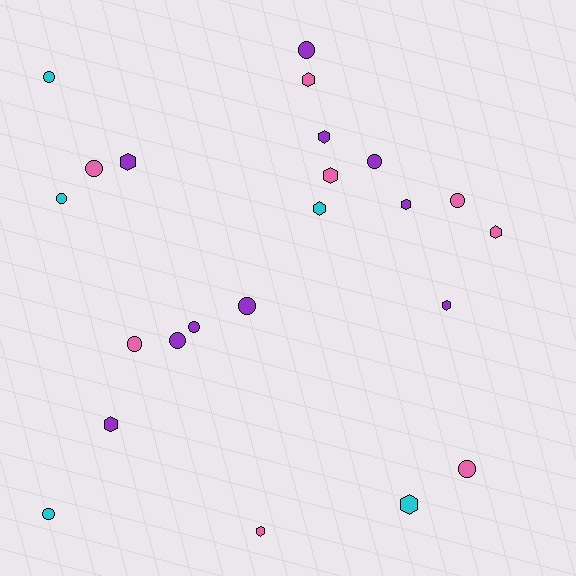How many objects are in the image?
There are 23 objects.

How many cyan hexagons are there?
There are 2 cyan hexagons.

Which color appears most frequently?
Purple, with 10 objects.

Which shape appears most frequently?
Circle, with 12 objects.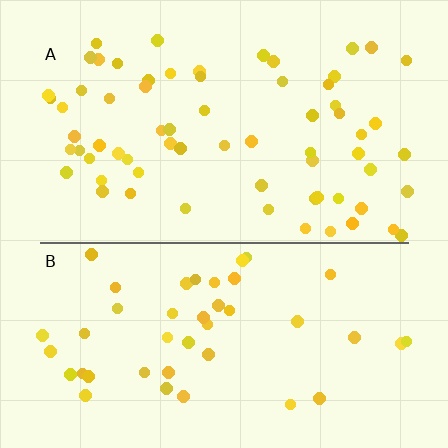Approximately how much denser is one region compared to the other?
Approximately 1.5× — region A over region B.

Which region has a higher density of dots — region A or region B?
A (the top).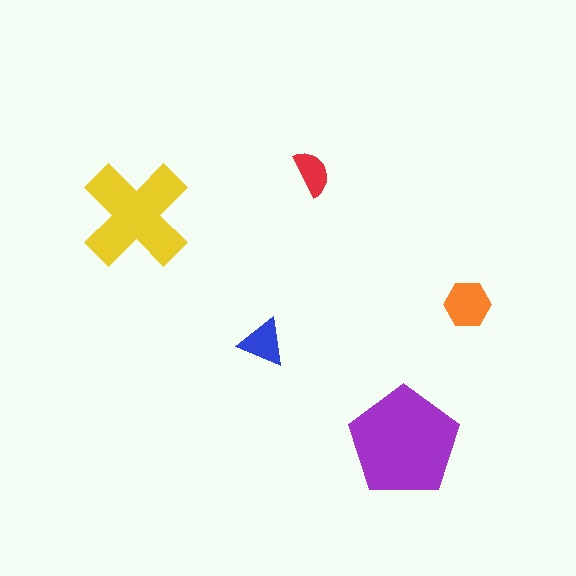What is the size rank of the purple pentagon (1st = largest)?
1st.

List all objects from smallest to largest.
The red semicircle, the blue triangle, the orange hexagon, the yellow cross, the purple pentagon.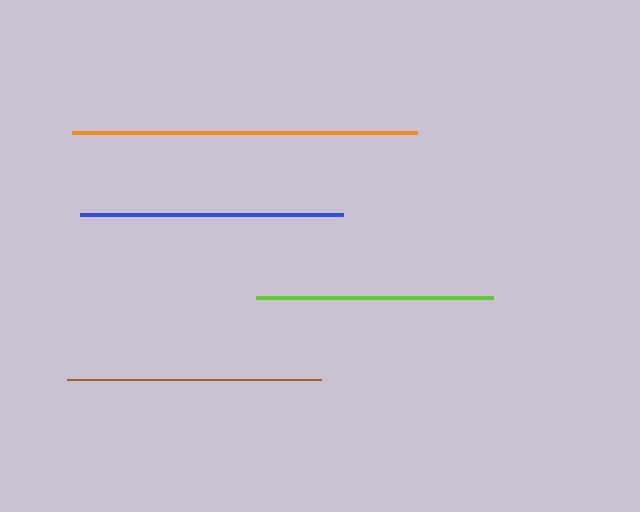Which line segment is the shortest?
The lime line is the shortest at approximately 237 pixels.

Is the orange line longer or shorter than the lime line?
The orange line is longer than the lime line.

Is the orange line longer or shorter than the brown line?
The orange line is longer than the brown line.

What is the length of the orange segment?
The orange segment is approximately 345 pixels long.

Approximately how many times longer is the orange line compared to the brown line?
The orange line is approximately 1.4 times the length of the brown line.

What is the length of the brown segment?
The brown segment is approximately 253 pixels long.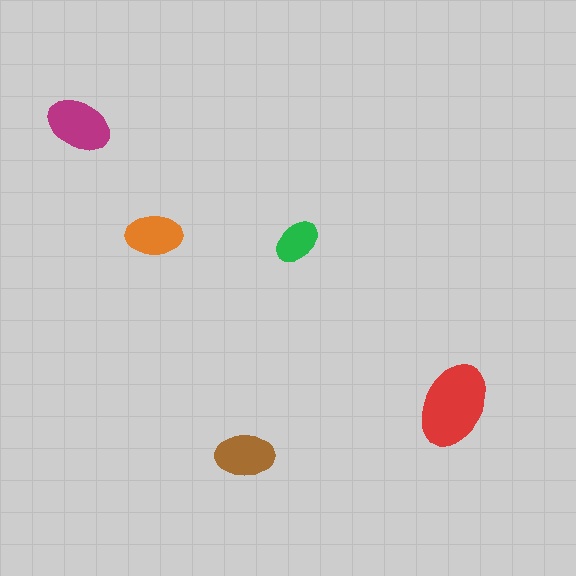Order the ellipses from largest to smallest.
the red one, the magenta one, the brown one, the orange one, the green one.